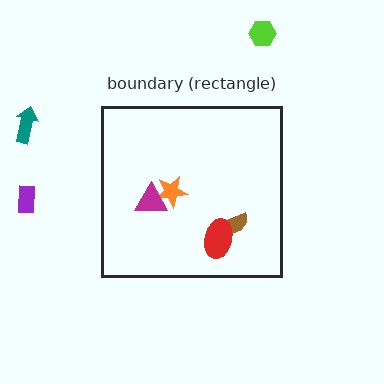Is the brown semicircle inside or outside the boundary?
Inside.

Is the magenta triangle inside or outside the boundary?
Inside.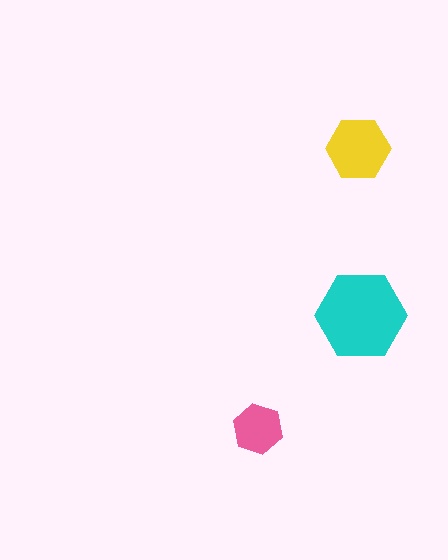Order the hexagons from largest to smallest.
the cyan one, the yellow one, the pink one.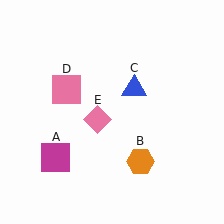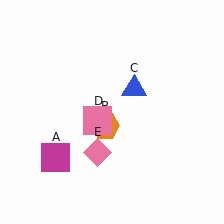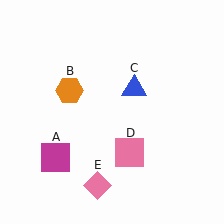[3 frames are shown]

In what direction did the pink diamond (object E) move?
The pink diamond (object E) moved down.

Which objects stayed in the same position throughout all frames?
Magenta square (object A) and blue triangle (object C) remained stationary.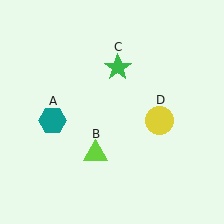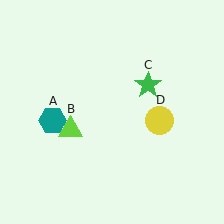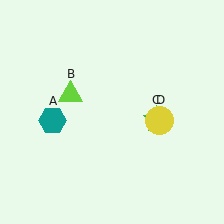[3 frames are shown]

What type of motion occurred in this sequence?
The lime triangle (object B), green star (object C) rotated clockwise around the center of the scene.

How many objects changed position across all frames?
2 objects changed position: lime triangle (object B), green star (object C).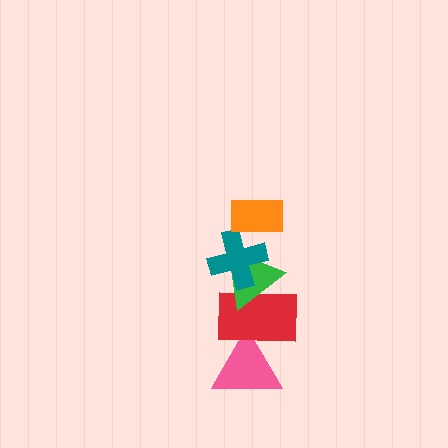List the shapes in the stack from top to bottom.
From top to bottom: the orange rectangle, the teal cross, the green triangle, the red rectangle, the pink triangle.